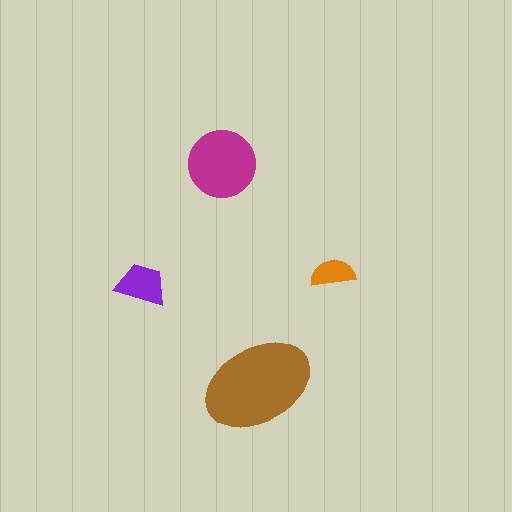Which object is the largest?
The brown ellipse.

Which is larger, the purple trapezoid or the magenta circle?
The magenta circle.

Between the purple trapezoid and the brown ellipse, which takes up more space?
The brown ellipse.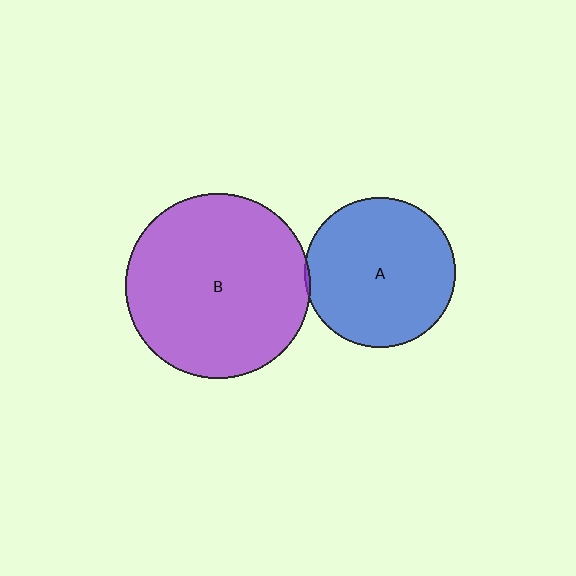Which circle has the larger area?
Circle B (purple).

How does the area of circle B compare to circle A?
Approximately 1.5 times.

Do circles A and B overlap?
Yes.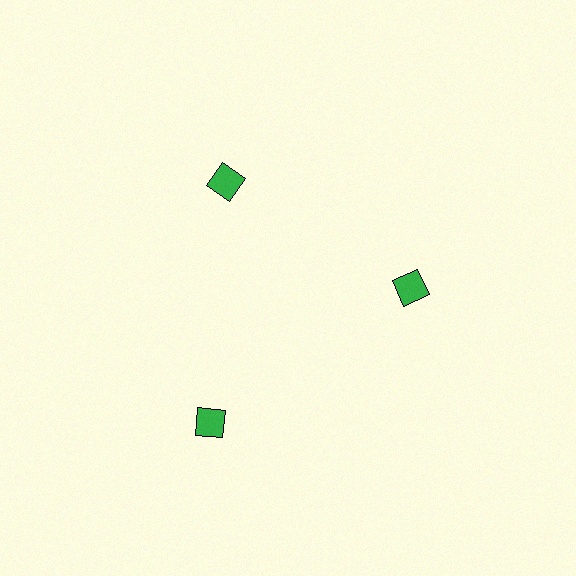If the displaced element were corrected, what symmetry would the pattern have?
It would have 3-fold rotational symmetry — the pattern would map onto itself every 120 degrees.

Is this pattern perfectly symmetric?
No. The 3 green squares are arranged in a ring, but one element near the 7 o'clock position is pushed outward from the center, breaking the 3-fold rotational symmetry.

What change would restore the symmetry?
The symmetry would be restored by moving it inward, back onto the ring so that all 3 squares sit at equal angles and equal distance from the center.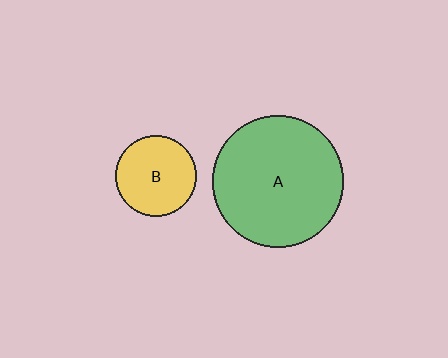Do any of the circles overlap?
No, none of the circles overlap.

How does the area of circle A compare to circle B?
Approximately 2.6 times.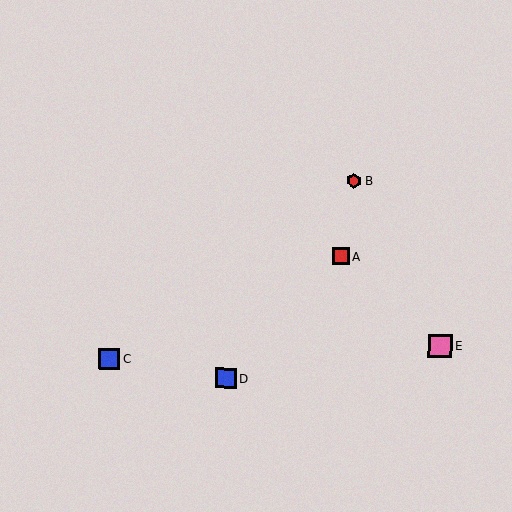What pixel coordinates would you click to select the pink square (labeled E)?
Click at (440, 346) to select the pink square E.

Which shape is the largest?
The pink square (labeled E) is the largest.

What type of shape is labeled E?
Shape E is a pink square.